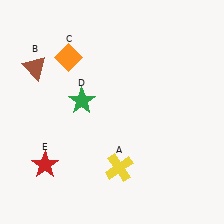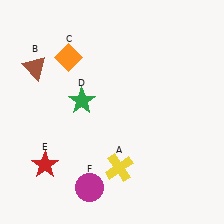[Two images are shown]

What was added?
A magenta circle (F) was added in Image 2.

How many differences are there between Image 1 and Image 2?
There is 1 difference between the two images.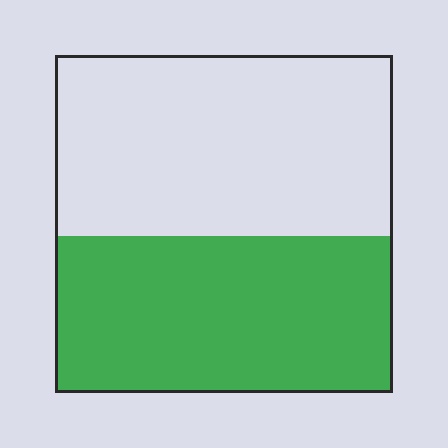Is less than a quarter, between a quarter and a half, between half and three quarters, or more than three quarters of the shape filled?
Between a quarter and a half.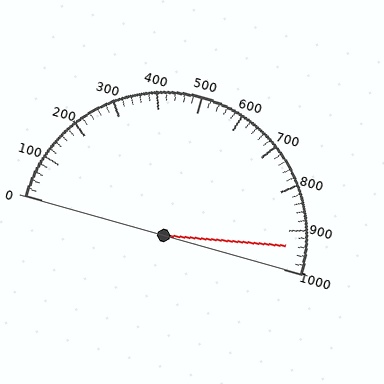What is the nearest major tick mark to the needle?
The nearest major tick mark is 900.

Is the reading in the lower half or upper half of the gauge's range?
The reading is in the upper half of the range (0 to 1000).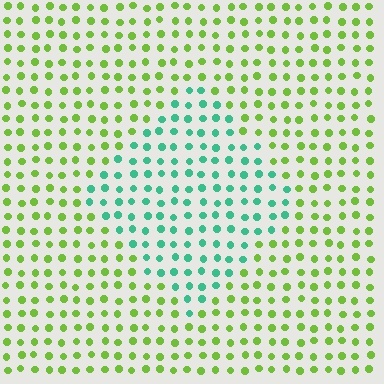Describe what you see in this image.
The image is filled with small lime elements in a uniform arrangement. A diamond-shaped region is visible where the elements are tinted to a slightly different hue, forming a subtle color boundary.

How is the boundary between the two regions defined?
The boundary is defined purely by a slight shift in hue (about 62 degrees). Spacing, size, and orientation are identical on both sides.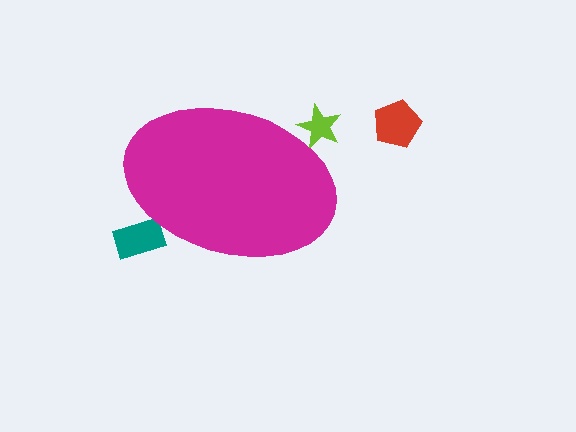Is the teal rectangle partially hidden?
Yes, the teal rectangle is partially hidden behind the magenta ellipse.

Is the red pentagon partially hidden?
No, the red pentagon is fully visible.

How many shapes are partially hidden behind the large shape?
2 shapes are partially hidden.